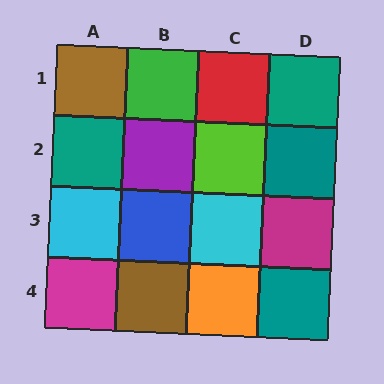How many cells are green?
1 cell is green.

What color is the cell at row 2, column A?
Teal.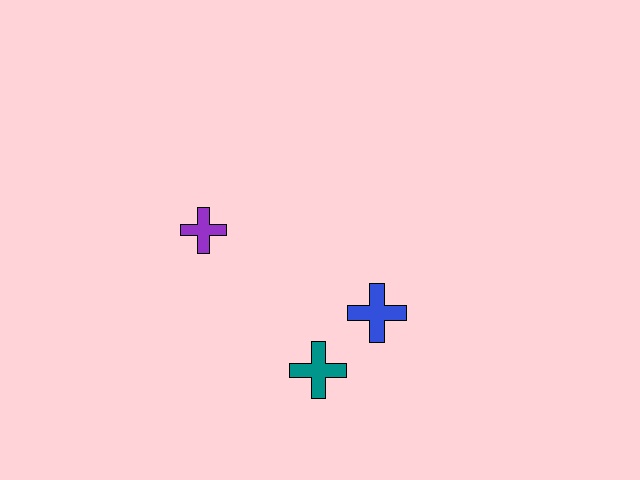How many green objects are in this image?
There are no green objects.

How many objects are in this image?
There are 3 objects.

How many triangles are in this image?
There are no triangles.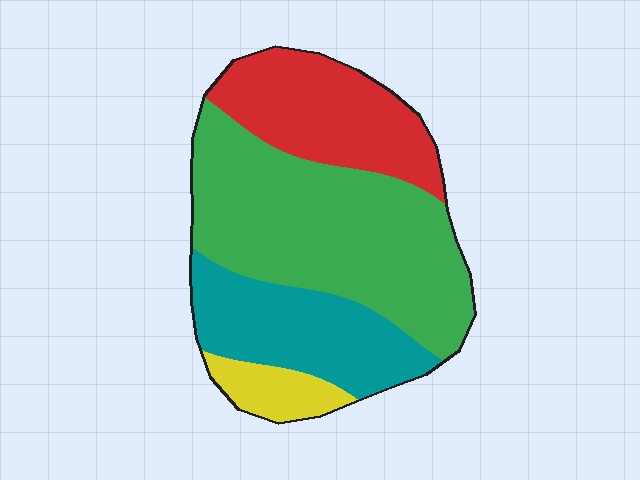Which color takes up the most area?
Green, at roughly 45%.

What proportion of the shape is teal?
Teal takes up between a sixth and a third of the shape.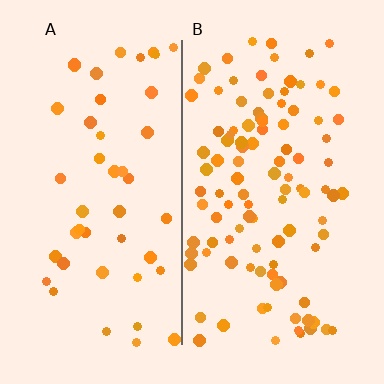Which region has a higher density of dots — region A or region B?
B (the right).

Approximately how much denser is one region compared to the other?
Approximately 2.3× — region B over region A.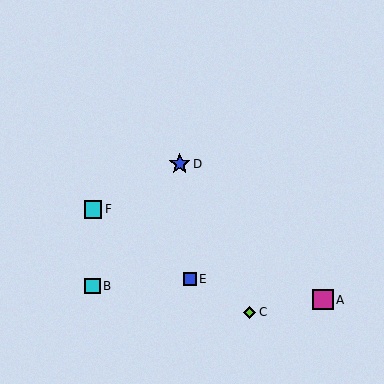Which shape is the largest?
The blue star (labeled D) is the largest.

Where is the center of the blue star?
The center of the blue star is at (180, 164).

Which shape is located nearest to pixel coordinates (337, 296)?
The magenta square (labeled A) at (323, 300) is nearest to that location.